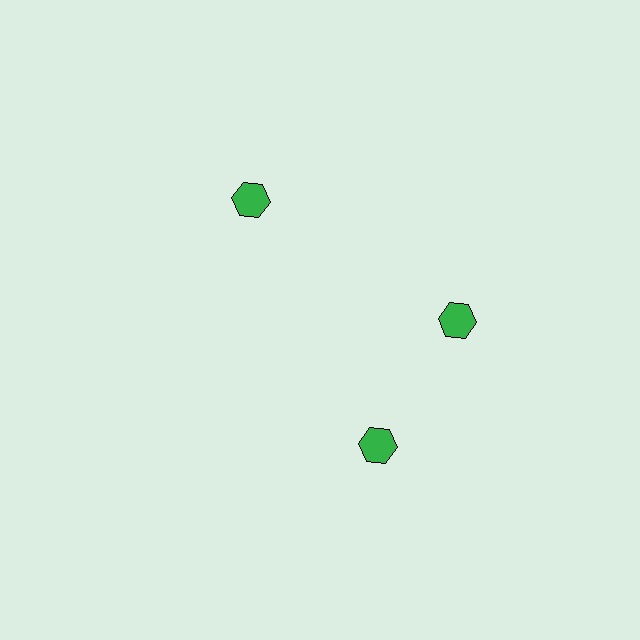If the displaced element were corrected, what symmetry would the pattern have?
It would have 3-fold rotational symmetry — the pattern would map onto itself every 120 degrees.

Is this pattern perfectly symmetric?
No. The 3 green hexagons are arranged in a ring, but one element near the 7 o'clock position is rotated out of alignment along the ring, breaking the 3-fold rotational symmetry.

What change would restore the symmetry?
The symmetry would be restored by rotating it back into even spacing with its neighbors so that all 3 hexagons sit at equal angles and equal distance from the center.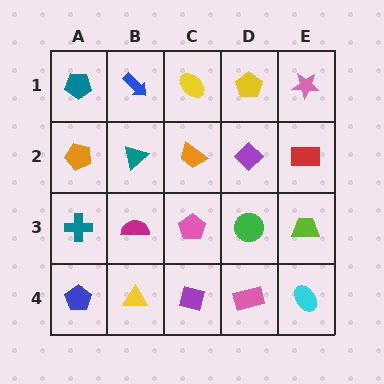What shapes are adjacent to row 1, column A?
An orange pentagon (row 2, column A), a blue arrow (row 1, column B).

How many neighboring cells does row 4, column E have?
2.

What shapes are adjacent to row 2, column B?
A blue arrow (row 1, column B), a magenta semicircle (row 3, column B), an orange pentagon (row 2, column A), an orange trapezoid (row 2, column C).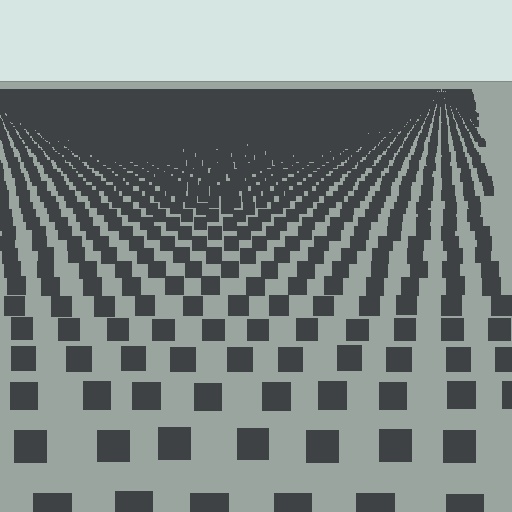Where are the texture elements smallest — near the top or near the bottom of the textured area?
Near the top.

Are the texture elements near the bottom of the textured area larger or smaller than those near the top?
Larger. Near the bottom, elements are closer to the viewer and appear at a bigger on-screen size.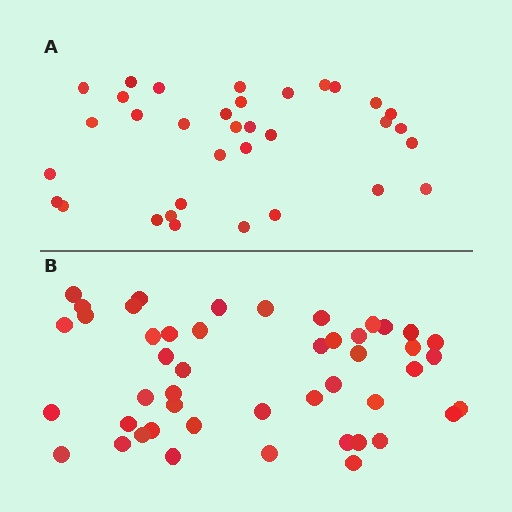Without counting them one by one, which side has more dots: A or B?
Region B (the bottom region) has more dots.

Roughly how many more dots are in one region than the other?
Region B has approximately 15 more dots than region A.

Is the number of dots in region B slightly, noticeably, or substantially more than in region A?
Region B has noticeably more, but not dramatically so. The ratio is roughly 1.4 to 1.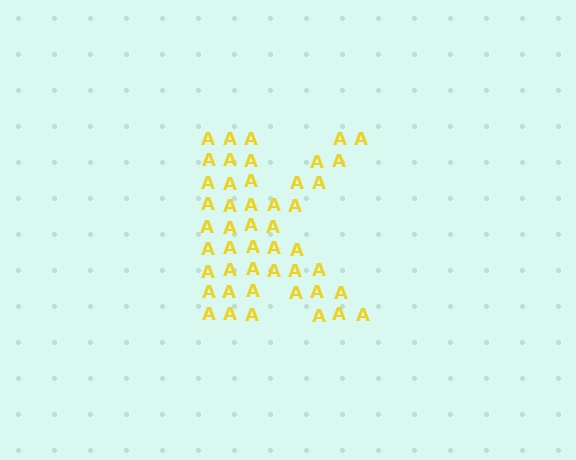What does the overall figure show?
The overall figure shows the letter K.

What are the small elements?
The small elements are letter A's.